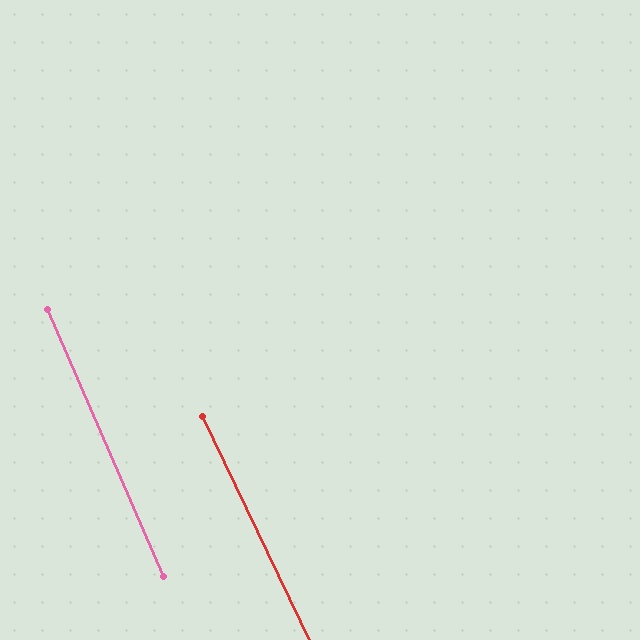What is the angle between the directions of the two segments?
Approximately 2 degrees.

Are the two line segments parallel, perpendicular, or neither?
Parallel — their directions differ by only 2.0°.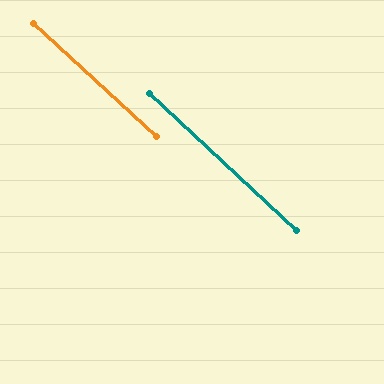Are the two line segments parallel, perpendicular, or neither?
Parallel — their directions differ by only 0.3°.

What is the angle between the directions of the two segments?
Approximately 0 degrees.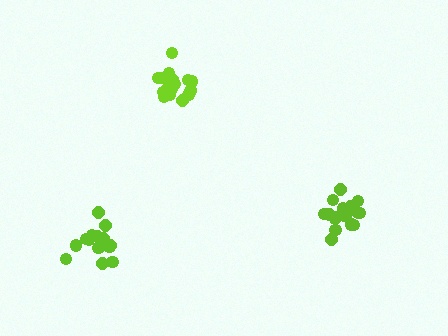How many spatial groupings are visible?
There are 3 spatial groupings.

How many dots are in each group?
Group 1: 18 dots, Group 2: 18 dots, Group 3: 14 dots (50 total).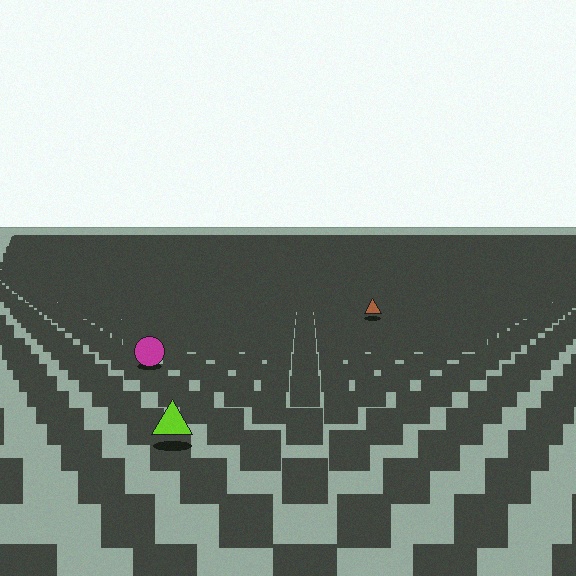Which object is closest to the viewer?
The lime triangle is closest. The texture marks near it are larger and more spread out.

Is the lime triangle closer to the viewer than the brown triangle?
Yes. The lime triangle is closer — you can tell from the texture gradient: the ground texture is coarser near it.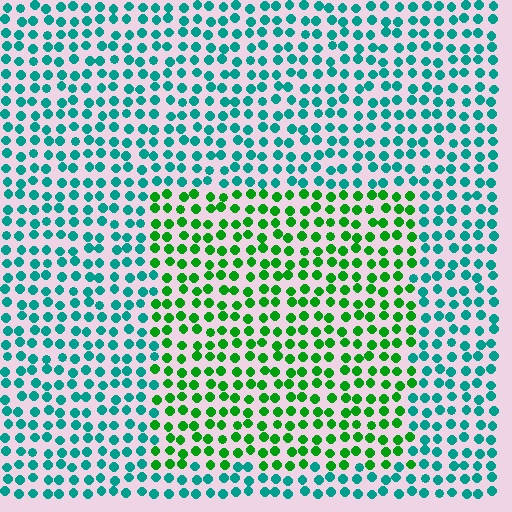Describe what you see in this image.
The image is filled with small teal elements in a uniform arrangement. A rectangle-shaped region is visible where the elements are tinted to a slightly different hue, forming a subtle color boundary.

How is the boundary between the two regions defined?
The boundary is defined purely by a slight shift in hue (about 48 degrees). Spacing, size, and orientation are identical on both sides.